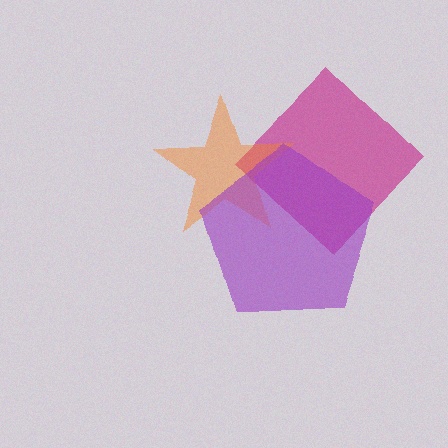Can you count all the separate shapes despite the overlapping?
Yes, there are 3 separate shapes.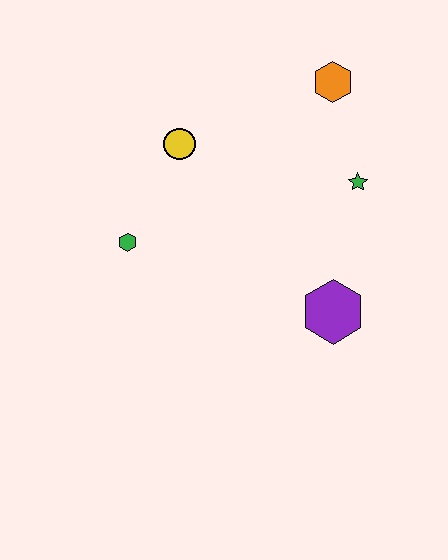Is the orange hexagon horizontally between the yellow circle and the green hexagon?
No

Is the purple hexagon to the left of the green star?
Yes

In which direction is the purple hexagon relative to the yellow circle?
The purple hexagon is below the yellow circle.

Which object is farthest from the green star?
The green hexagon is farthest from the green star.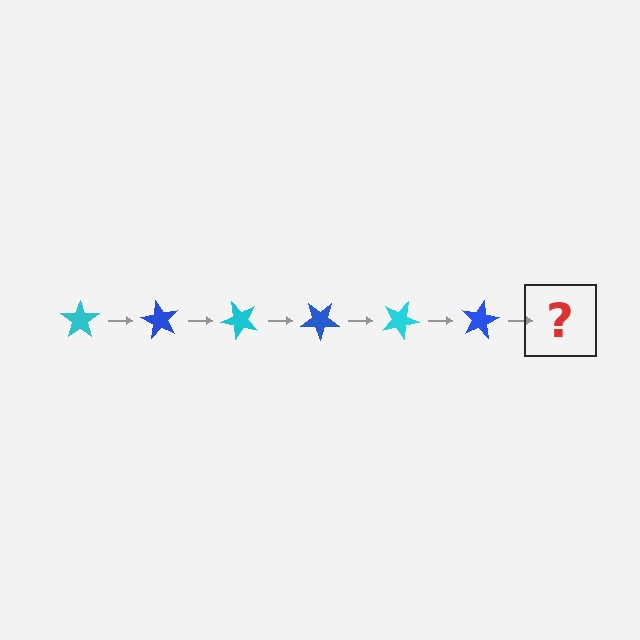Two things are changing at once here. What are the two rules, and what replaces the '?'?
The two rules are that it rotates 60 degrees each step and the color cycles through cyan and blue. The '?' should be a cyan star, rotated 360 degrees from the start.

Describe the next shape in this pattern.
It should be a cyan star, rotated 360 degrees from the start.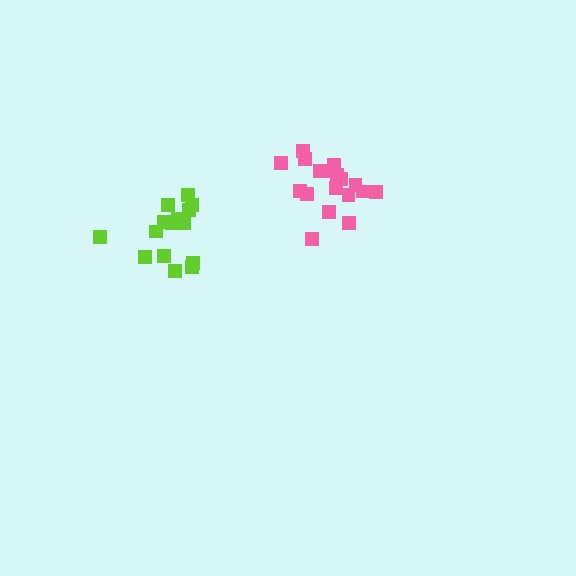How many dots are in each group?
Group 1: 15 dots, Group 2: 18 dots (33 total).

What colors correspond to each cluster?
The clusters are colored: lime, pink.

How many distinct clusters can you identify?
There are 2 distinct clusters.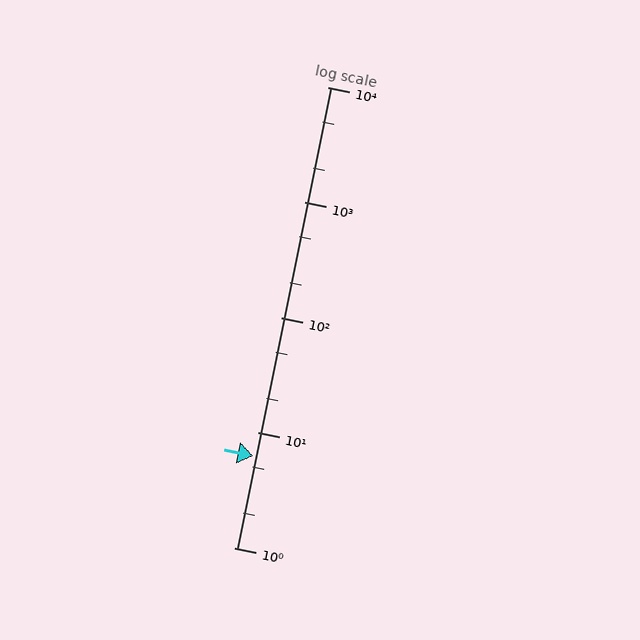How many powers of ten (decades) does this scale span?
The scale spans 4 decades, from 1 to 10000.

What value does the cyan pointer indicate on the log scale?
The pointer indicates approximately 6.3.